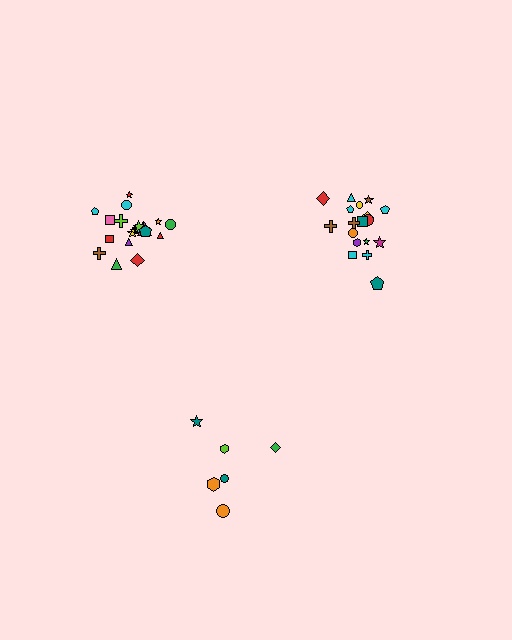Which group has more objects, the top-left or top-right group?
The top-left group.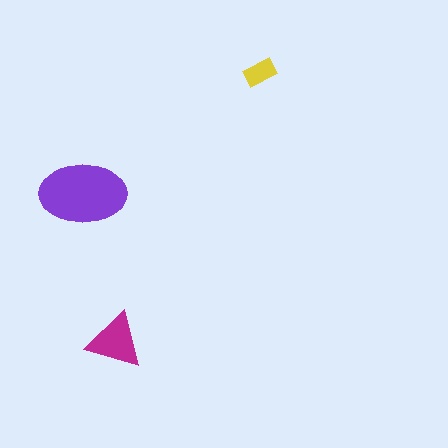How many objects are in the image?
There are 3 objects in the image.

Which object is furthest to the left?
The purple ellipse is leftmost.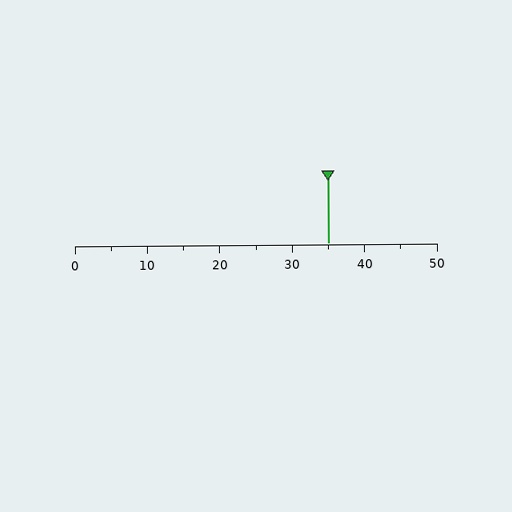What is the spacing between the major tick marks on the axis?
The major ticks are spaced 10 apart.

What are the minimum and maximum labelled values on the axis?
The axis runs from 0 to 50.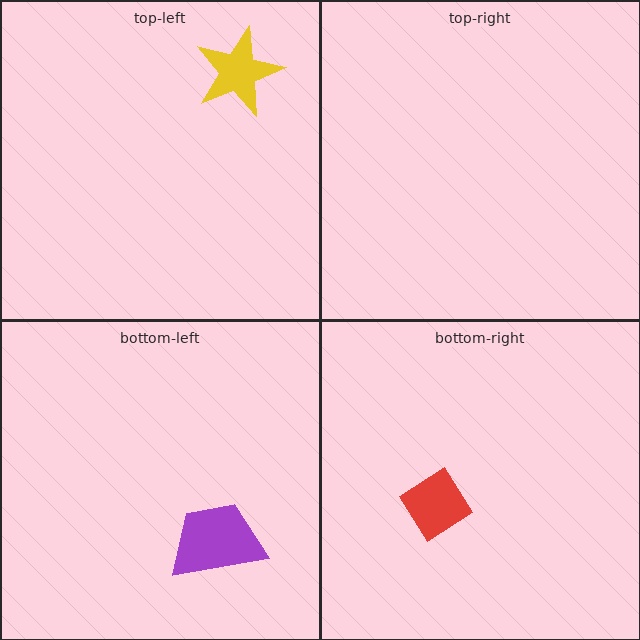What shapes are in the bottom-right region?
The red diamond.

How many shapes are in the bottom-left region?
1.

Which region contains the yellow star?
The top-left region.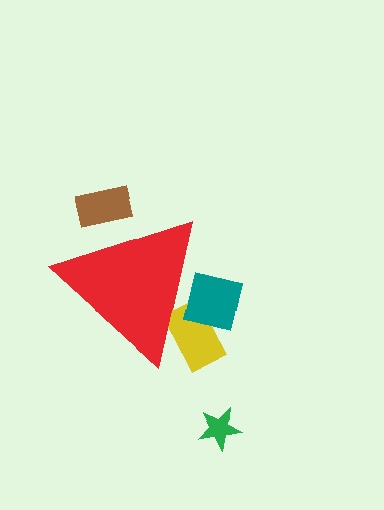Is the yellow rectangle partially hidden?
Yes, the yellow rectangle is partially hidden behind the red triangle.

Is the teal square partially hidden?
Yes, the teal square is partially hidden behind the red triangle.